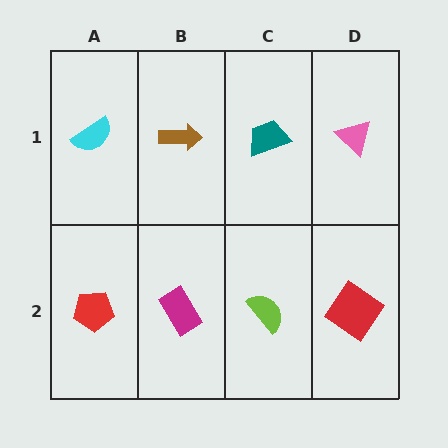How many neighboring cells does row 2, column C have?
3.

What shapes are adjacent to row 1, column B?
A magenta rectangle (row 2, column B), a cyan semicircle (row 1, column A), a teal trapezoid (row 1, column C).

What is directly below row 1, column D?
A red diamond.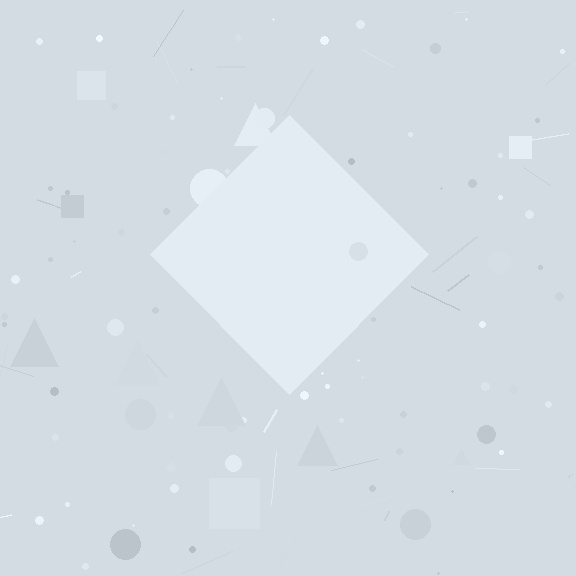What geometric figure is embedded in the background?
A diamond is embedded in the background.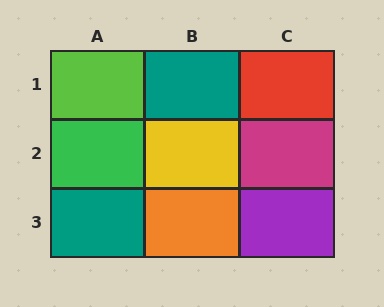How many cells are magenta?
1 cell is magenta.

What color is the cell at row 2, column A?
Green.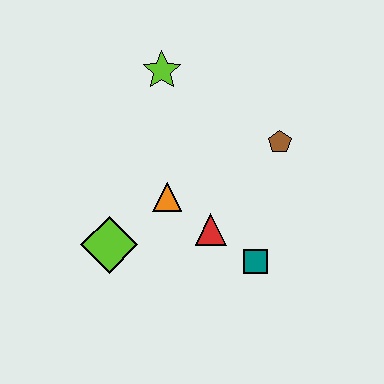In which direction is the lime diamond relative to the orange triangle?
The lime diamond is to the left of the orange triangle.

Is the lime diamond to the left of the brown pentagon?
Yes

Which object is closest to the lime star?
The orange triangle is closest to the lime star.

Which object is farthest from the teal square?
The lime star is farthest from the teal square.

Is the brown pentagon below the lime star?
Yes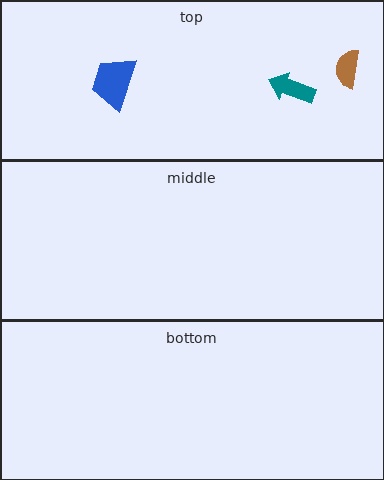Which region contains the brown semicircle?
The top region.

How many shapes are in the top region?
3.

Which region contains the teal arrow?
The top region.